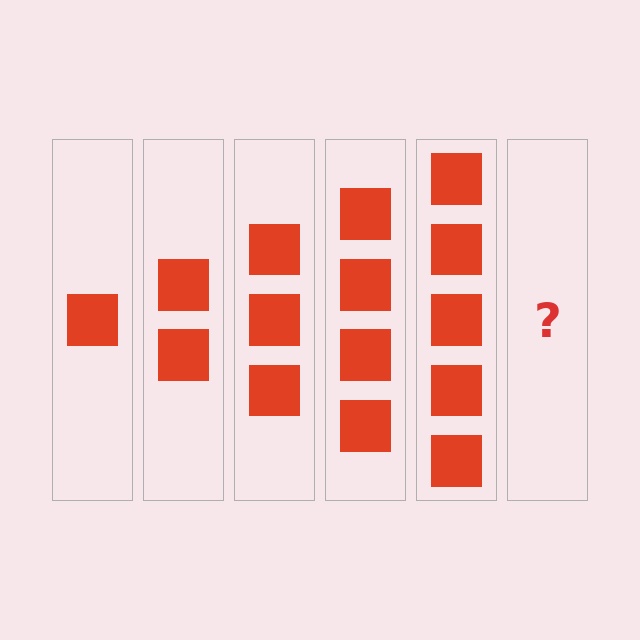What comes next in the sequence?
The next element should be 6 squares.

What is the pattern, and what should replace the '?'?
The pattern is that each step adds one more square. The '?' should be 6 squares.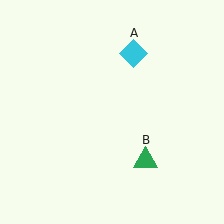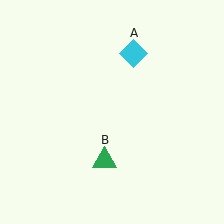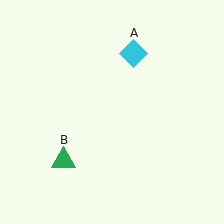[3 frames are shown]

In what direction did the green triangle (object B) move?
The green triangle (object B) moved left.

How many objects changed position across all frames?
1 object changed position: green triangle (object B).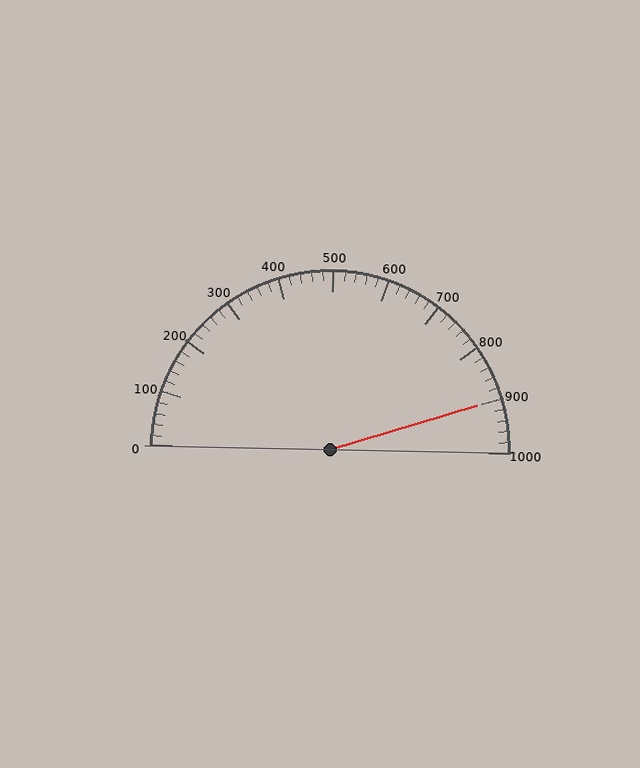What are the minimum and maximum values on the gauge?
The gauge ranges from 0 to 1000.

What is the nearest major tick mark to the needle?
The nearest major tick mark is 900.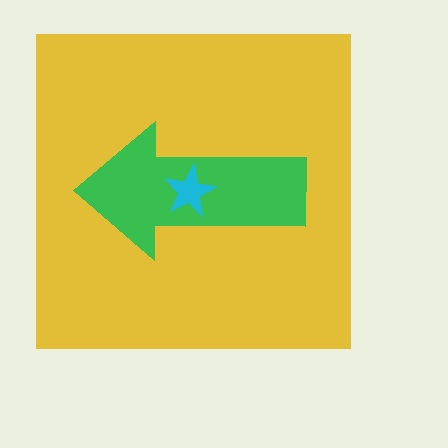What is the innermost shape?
The cyan star.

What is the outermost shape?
The yellow square.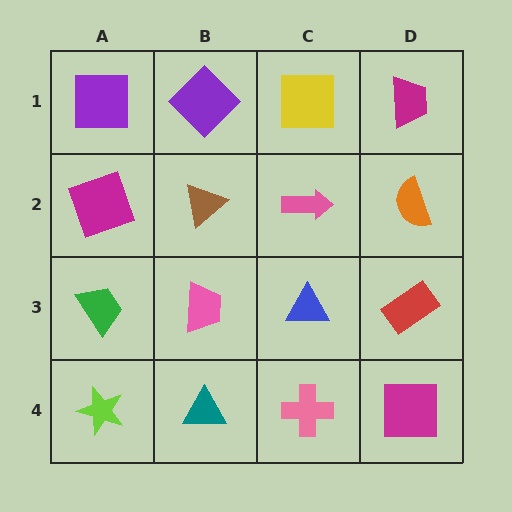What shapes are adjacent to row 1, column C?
A pink arrow (row 2, column C), a purple diamond (row 1, column B), a magenta trapezoid (row 1, column D).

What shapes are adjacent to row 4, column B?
A pink trapezoid (row 3, column B), a lime star (row 4, column A), a pink cross (row 4, column C).